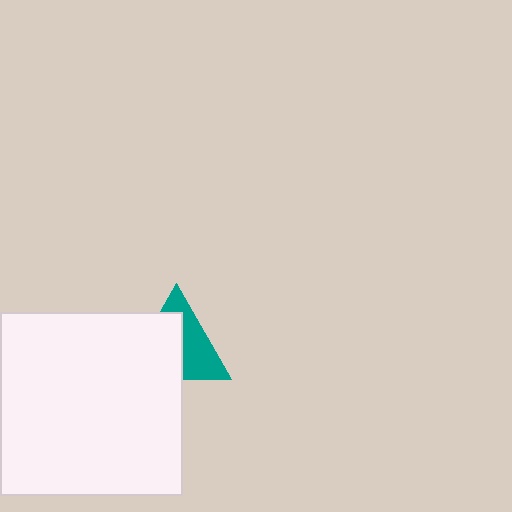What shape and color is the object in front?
The object in front is a white square.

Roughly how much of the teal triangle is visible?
About half of it is visible (roughly 46%).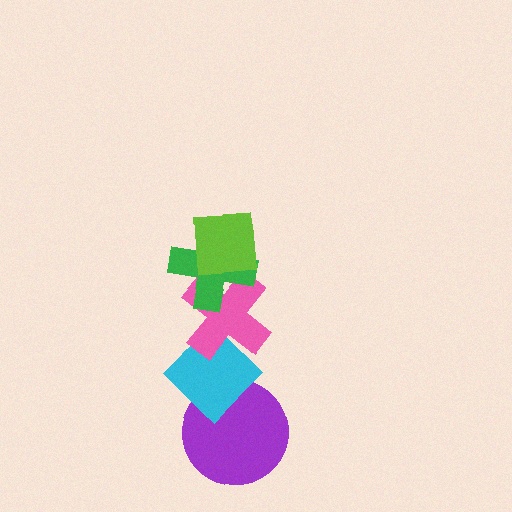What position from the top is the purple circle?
The purple circle is 5th from the top.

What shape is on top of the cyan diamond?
The pink cross is on top of the cyan diamond.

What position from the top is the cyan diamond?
The cyan diamond is 4th from the top.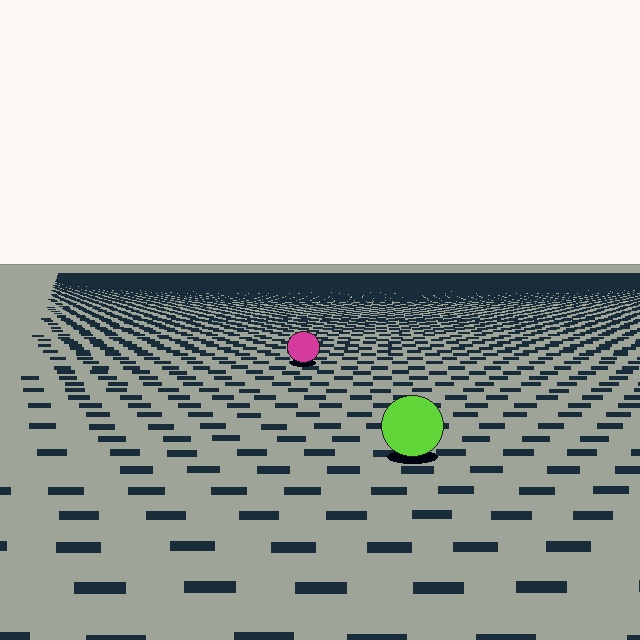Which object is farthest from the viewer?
The magenta circle is farthest from the viewer. It appears smaller and the ground texture around it is denser.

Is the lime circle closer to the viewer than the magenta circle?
Yes. The lime circle is closer — you can tell from the texture gradient: the ground texture is coarser near it.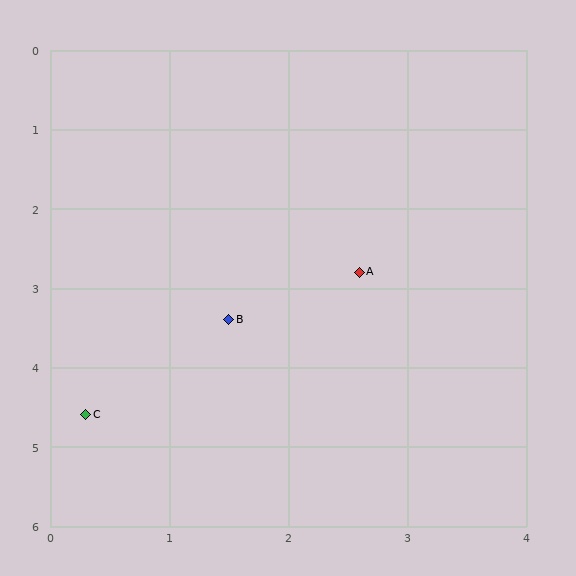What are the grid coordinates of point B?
Point B is at approximately (1.5, 3.4).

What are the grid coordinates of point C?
Point C is at approximately (0.3, 4.6).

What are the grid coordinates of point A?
Point A is at approximately (2.6, 2.8).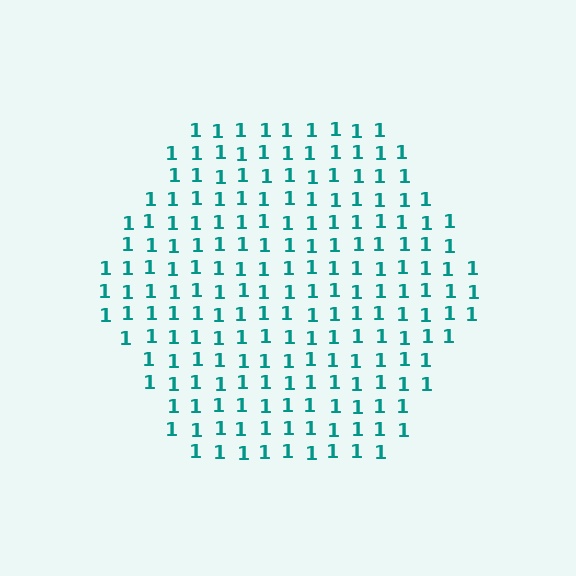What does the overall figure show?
The overall figure shows a hexagon.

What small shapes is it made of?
It is made of small digit 1's.